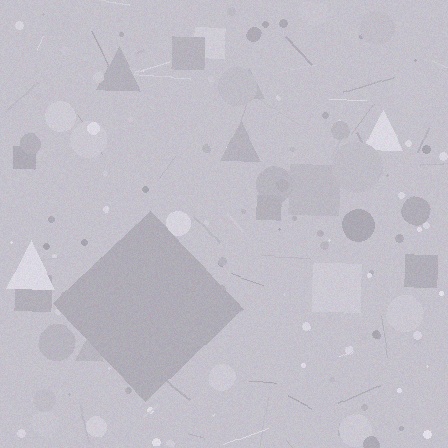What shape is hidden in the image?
A diamond is hidden in the image.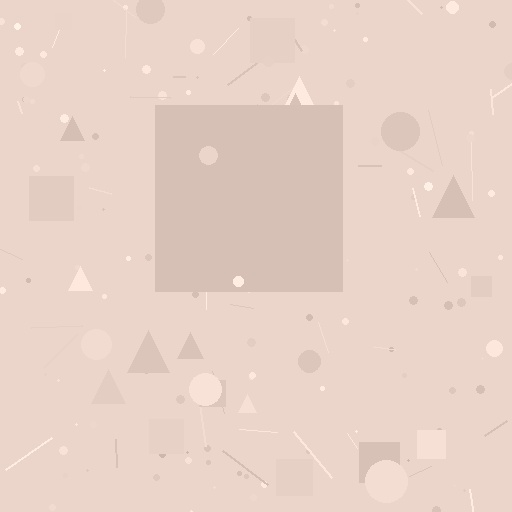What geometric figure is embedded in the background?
A square is embedded in the background.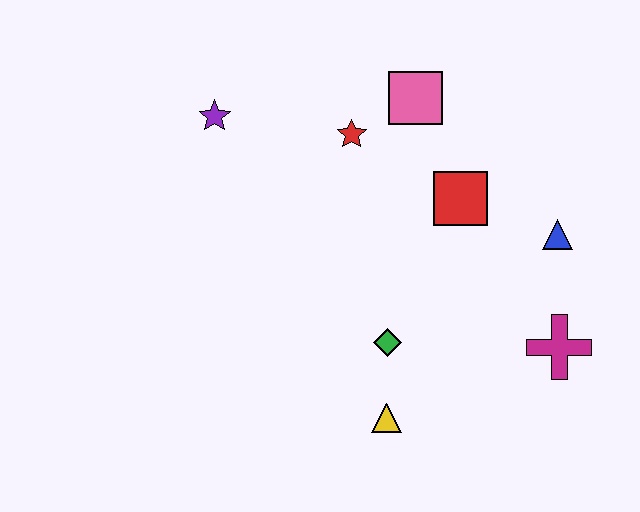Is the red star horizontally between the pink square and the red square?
No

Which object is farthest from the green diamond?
The purple star is farthest from the green diamond.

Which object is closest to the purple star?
The red star is closest to the purple star.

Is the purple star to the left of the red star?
Yes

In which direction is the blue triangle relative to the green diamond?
The blue triangle is to the right of the green diamond.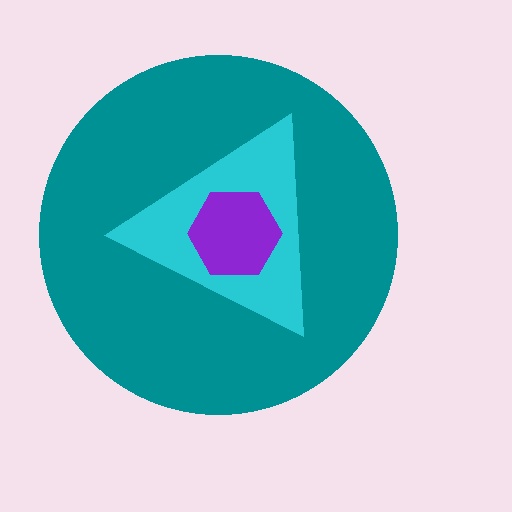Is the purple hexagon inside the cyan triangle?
Yes.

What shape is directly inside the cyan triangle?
The purple hexagon.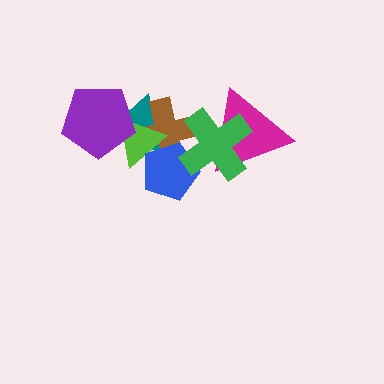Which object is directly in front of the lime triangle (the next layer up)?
The purple pentagon is directly in front of the lime triangle.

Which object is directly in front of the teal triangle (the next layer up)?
The brown cross is directly in front of the teal triangle.